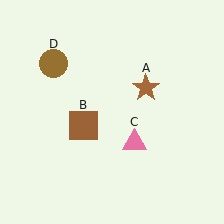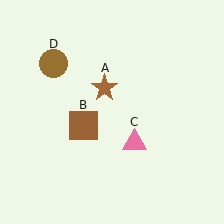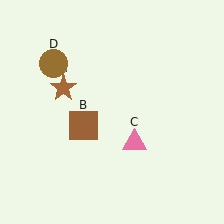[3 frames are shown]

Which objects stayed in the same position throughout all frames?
Brown square (object B) and pink triangle (object C) and brown circle (object D) remained stationary.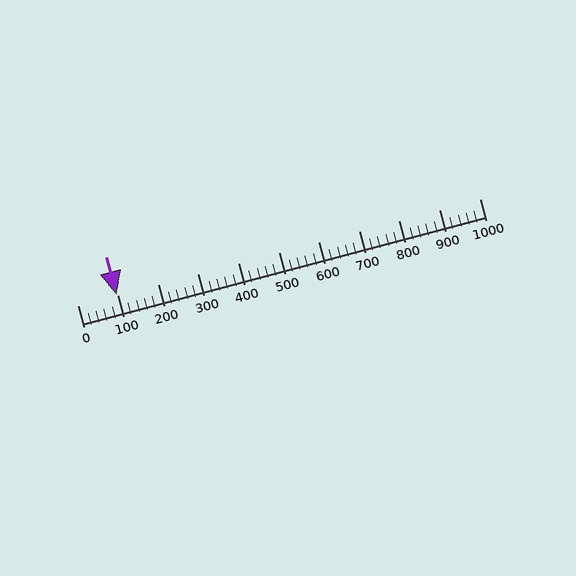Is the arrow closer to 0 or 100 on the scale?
The arrow is closer to 100.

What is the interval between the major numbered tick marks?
The major tick marks are spaced 100 units apart.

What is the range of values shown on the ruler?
The ruler shows values from 0 to 1000.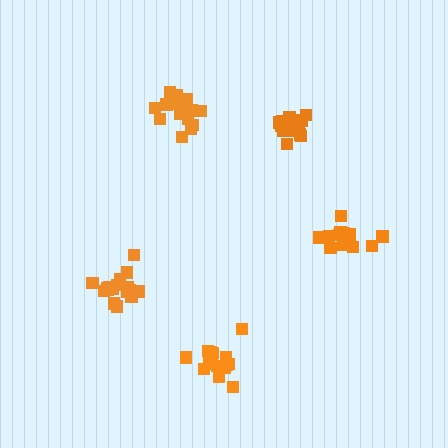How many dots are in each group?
Group 1: 18 dots, Group 2: 15 dots, Group 3: 15 dots, Group 4: 18 dots, Group 5: 15 dots (81 total).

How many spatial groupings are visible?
There are 5 spatial groupings.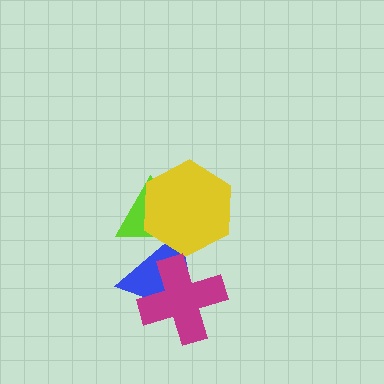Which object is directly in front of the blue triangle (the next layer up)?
The yellow hexagon is directly in front of the blue triangle.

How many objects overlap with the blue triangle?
3 objects overlap with the blue triangle.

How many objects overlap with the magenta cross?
1 object overlaps with the magenta cross.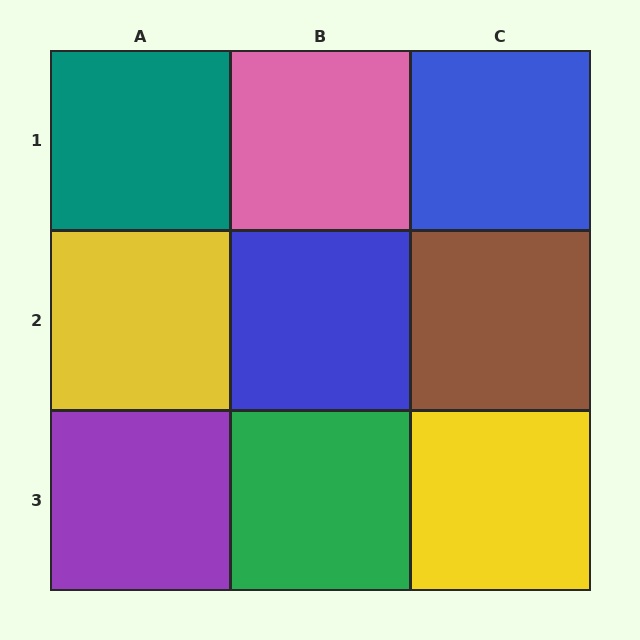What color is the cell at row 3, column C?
Yellow.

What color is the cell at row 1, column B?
Pink.